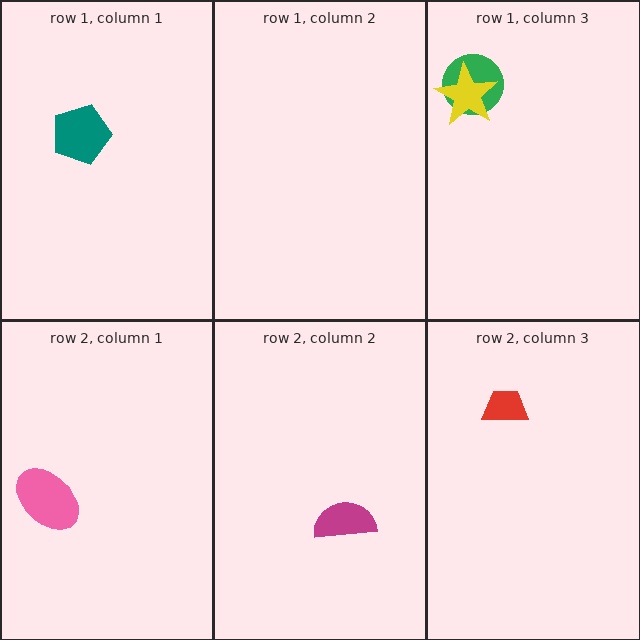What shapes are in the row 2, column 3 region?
The red trapezoid.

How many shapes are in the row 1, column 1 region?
1.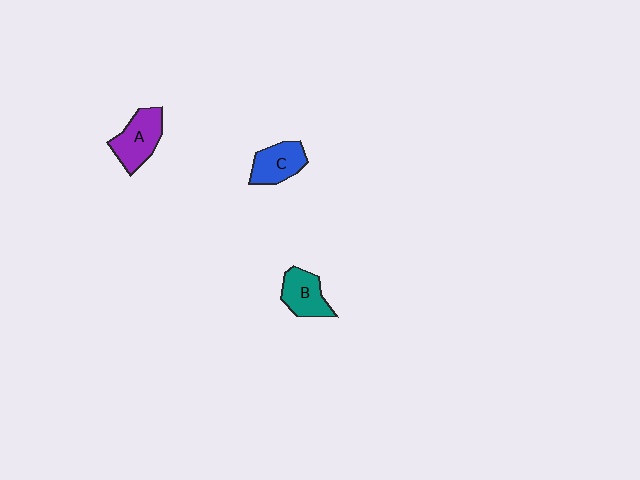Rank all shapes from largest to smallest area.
From largest to smallest: A (purple), B (teal), C (blue).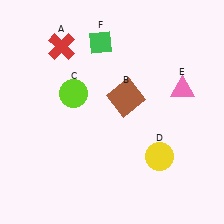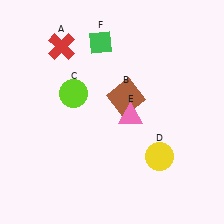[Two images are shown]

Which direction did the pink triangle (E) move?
The pink triangle (E) moved left.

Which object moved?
The pink triangle (E) moved left.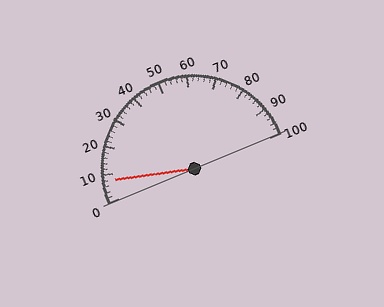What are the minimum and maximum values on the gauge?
The gauge ranges from 0 to 100.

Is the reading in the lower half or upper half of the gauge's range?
The reading is in the lower half of the range (0 to 100).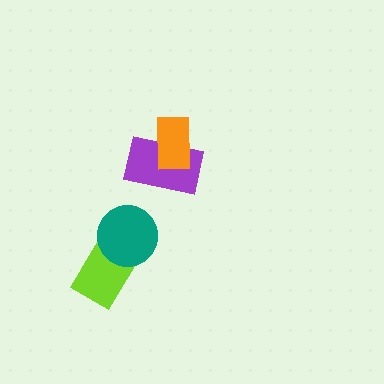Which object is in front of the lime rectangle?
The teal circle is in front of the lime rectangle.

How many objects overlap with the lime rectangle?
1 object overlaps with the lime rectangle.